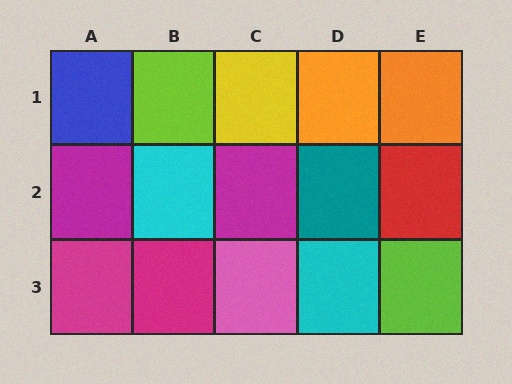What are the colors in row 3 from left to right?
Magenta, magenta, pink, cyan, lime.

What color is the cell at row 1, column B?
Lime.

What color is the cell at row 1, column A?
Blue.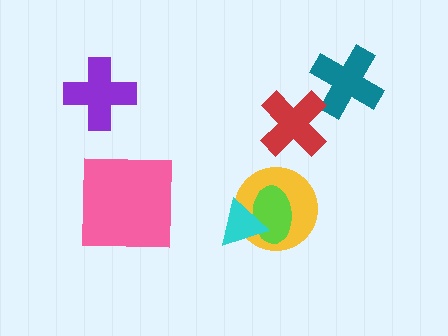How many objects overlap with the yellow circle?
2 objects overlap with the yellow circle.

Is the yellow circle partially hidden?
Yes, it is partially covered by another shape.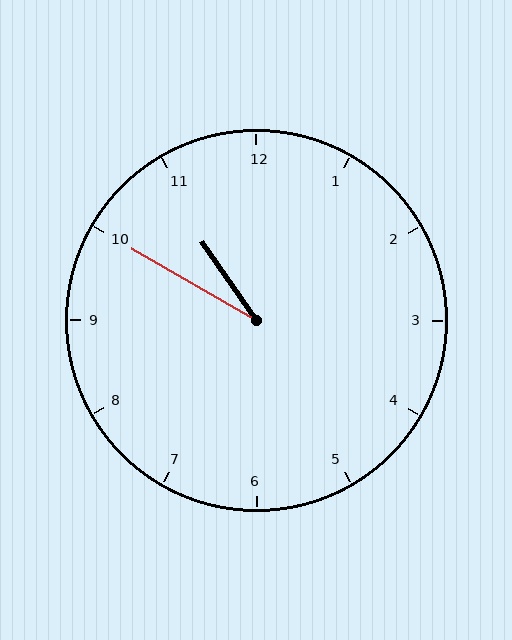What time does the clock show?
10:50.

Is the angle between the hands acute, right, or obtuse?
It is acute.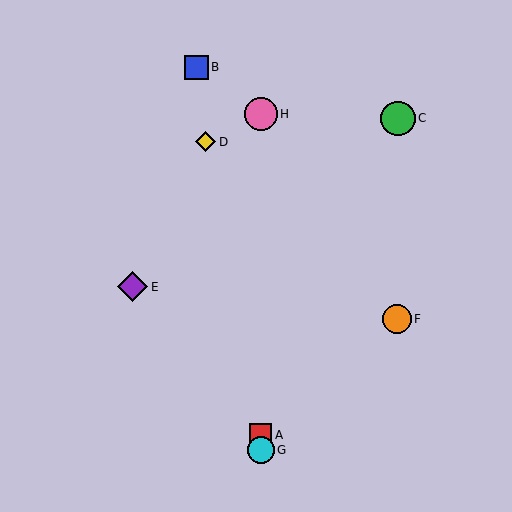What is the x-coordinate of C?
Object C is at x≈398.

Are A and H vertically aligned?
Yes, both are at x≈261.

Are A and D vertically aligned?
No, A is at x≈261 and D is at x≈206.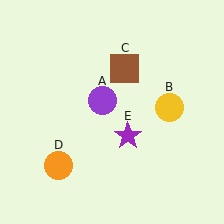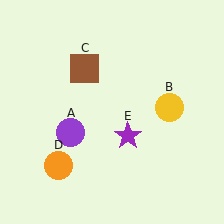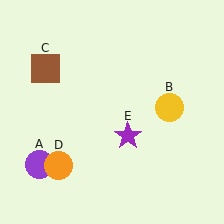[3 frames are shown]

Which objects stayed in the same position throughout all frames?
Yellow circle (object B) and orange circle (object D) and purple star (object E) remained stationary.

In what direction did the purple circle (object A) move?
The purple circle (object A) moved down and to the left.